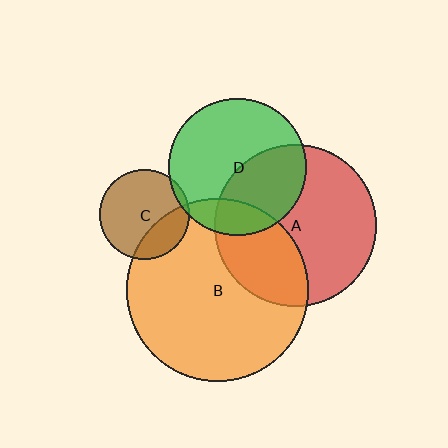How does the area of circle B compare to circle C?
Approximately 4.1 times.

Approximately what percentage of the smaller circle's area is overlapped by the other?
Approximately 25%.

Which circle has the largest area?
Circle B (orange).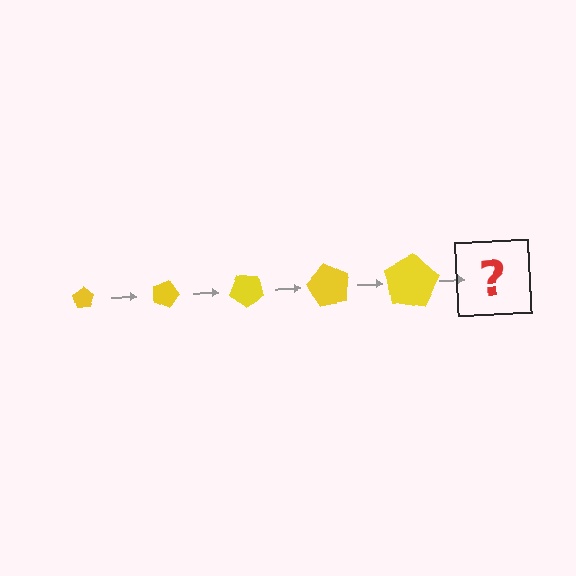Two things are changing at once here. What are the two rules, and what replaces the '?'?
The two rules are that the pentagon grows larger each step and it rotates 20 degrees each step. The '?' should be a pentagon, larger than the previous one and rotated 100 degrees from the start.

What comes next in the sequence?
The next element should be a pentagon, larger than the previous one and rotated 100 degrees from the start.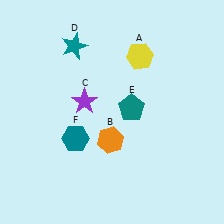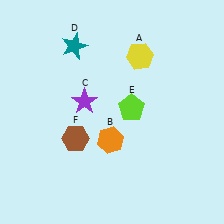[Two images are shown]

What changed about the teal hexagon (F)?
In Image 1, F is teal. In Image 2, it changed to brown.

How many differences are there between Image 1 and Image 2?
There are 2 differences between the two images.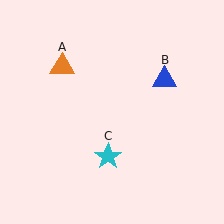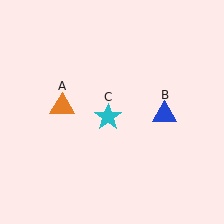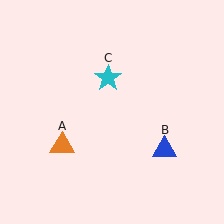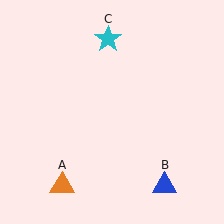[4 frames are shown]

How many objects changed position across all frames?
3 objects changed position: orange triangle (object A), blue triangle (object B), cyan star (object C).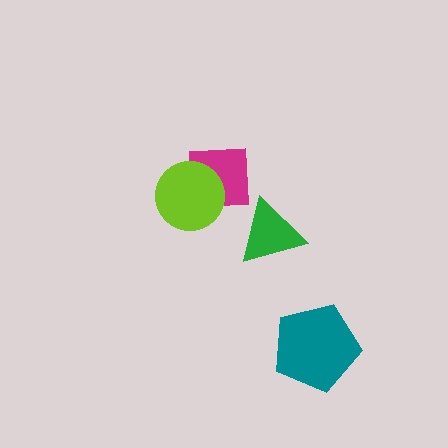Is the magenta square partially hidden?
Yes, it is partially covered by another shape.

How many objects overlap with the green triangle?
0 objects overlap with the green triangle.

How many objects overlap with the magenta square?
1 object overlaps with the magenta square.